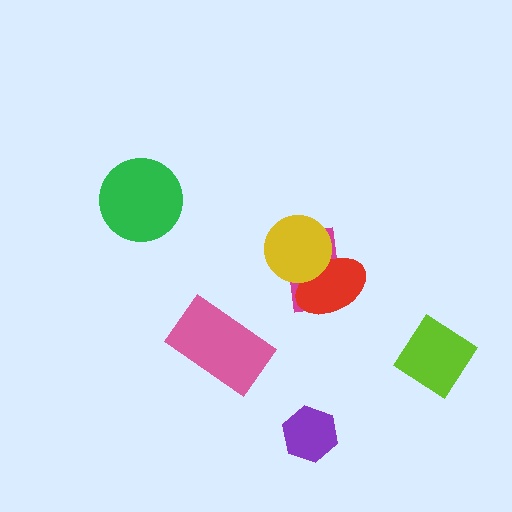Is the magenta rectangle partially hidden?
Yes, it is partially covered by another shape.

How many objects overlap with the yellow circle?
2 objects overlap with the yellow circle.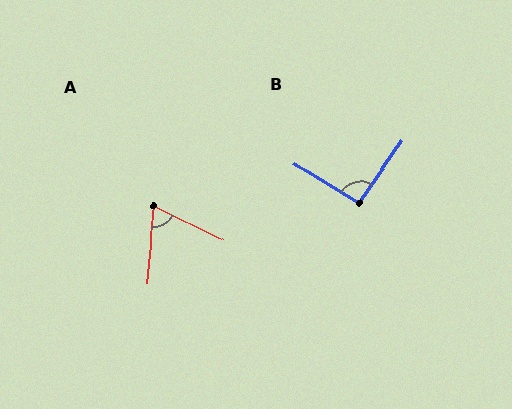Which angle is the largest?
B, at approximately 93 degrees.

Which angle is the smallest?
A, at approximately 69 degrees.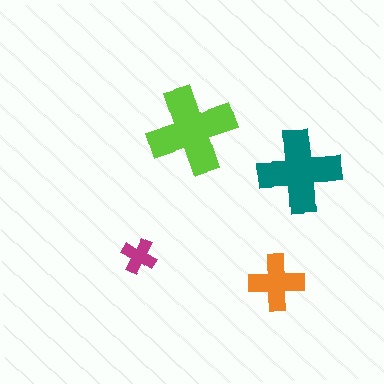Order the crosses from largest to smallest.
the lime one, the teal one, the orange one, the magenta one.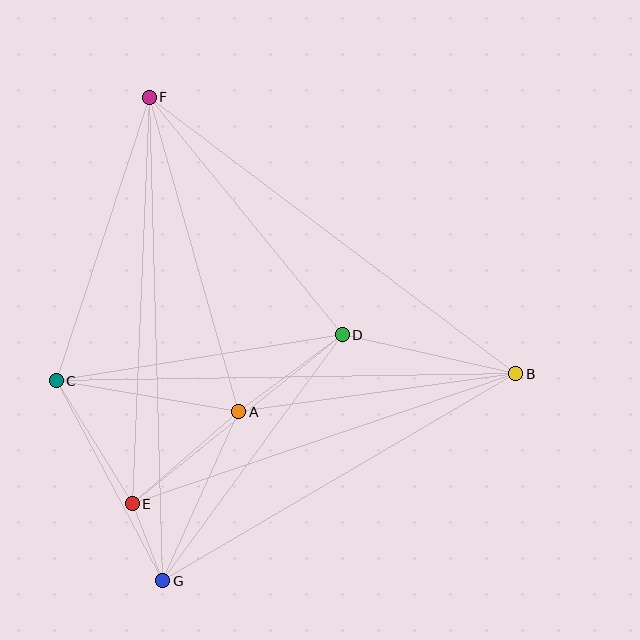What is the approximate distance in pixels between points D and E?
The distance between D and E is approximately 270 pixels.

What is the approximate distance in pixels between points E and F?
The distance between E and F is approximately 407 pixels.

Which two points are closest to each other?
Points E and G are closest to each other.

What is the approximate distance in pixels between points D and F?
The distance between D and F is approximately 306 pixels.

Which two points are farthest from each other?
Points F and G are farthest from each other.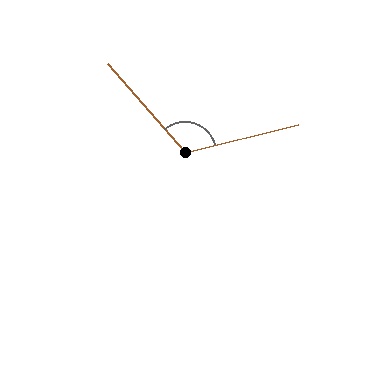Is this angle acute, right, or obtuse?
It is obtuse.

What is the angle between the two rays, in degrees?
Approximately 117 degrees.